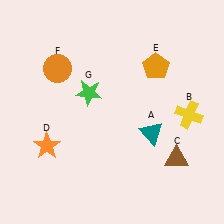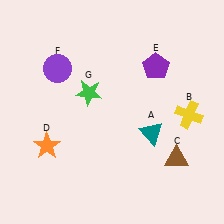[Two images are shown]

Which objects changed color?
E changed from orange to purple. F changed from orange to purple.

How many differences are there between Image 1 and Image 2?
There are 2 differences between the two images.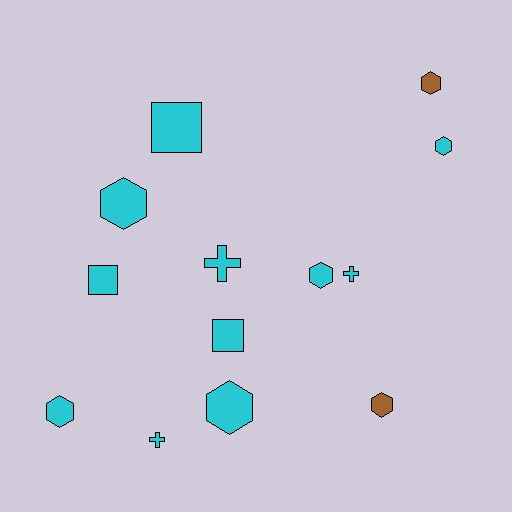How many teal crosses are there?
There are no teal crosses.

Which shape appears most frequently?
Hexagon, with 7 objects.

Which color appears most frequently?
Cyan, with 11 objects.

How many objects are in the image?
There are 13 objects.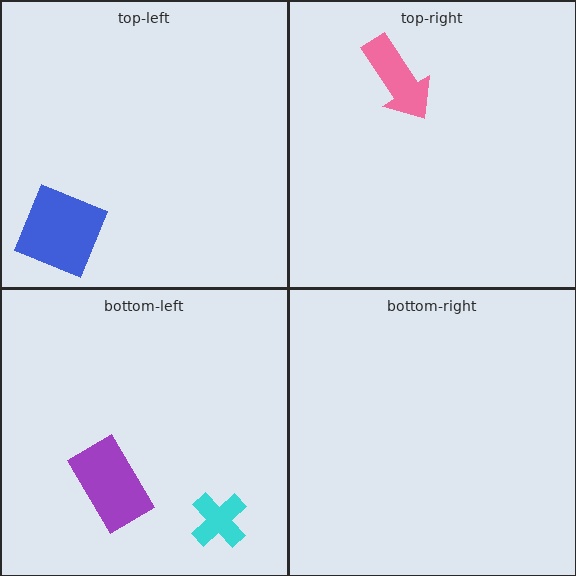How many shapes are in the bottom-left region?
2.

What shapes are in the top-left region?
The blue square.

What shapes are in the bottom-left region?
The cyan cross, the purple rectangle.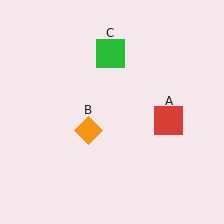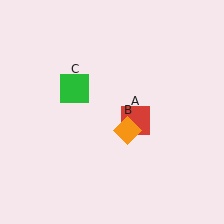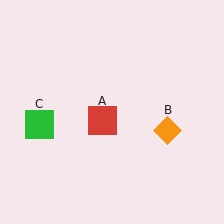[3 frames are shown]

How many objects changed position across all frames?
3 objects changed position: red square (object A), orange diamond (object B), green square (object C).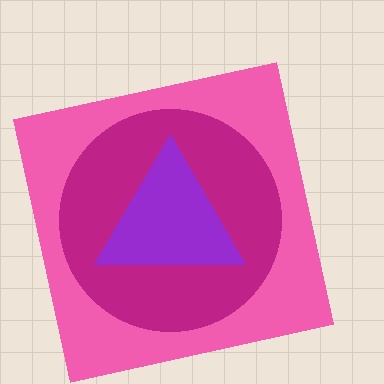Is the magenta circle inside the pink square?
Yes.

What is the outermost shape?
The pink square.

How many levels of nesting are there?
3.